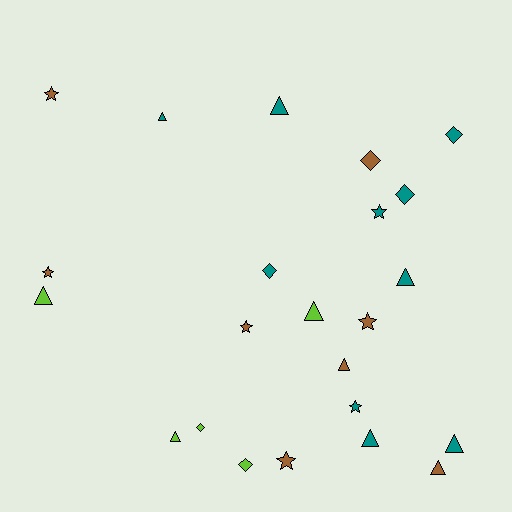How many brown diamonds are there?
There is 1 brown diamond.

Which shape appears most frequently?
Triangle, with 10 objects.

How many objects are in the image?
There are 23 objects.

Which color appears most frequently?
Teal, with 10 objects.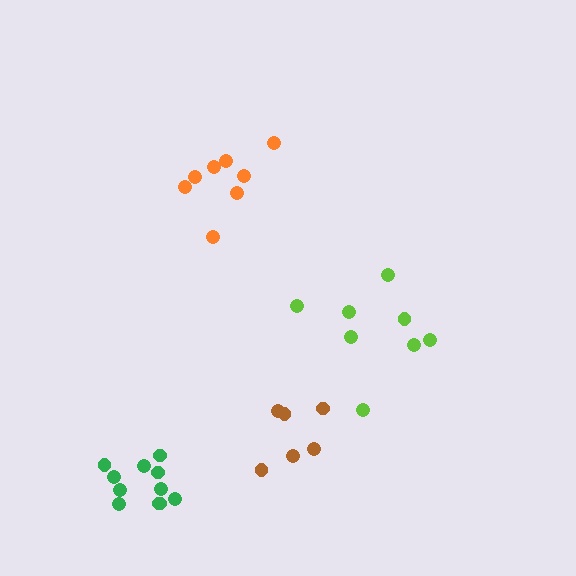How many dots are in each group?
Group 1: 6 dots, Group 2: 8 dots, Group 3: 8 dots, Group 4: 11 dots (33 total).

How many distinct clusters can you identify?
There are 4 distinct clusters.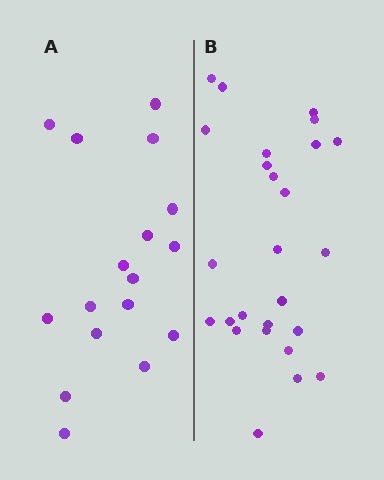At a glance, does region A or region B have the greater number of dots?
Region B (the right region) has more dots.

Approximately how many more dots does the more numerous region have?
Region B has roughly 8 or so more dots than region A.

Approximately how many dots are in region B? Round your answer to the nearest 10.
About 30 dots. (The exact count is 26, which rounds to 30.)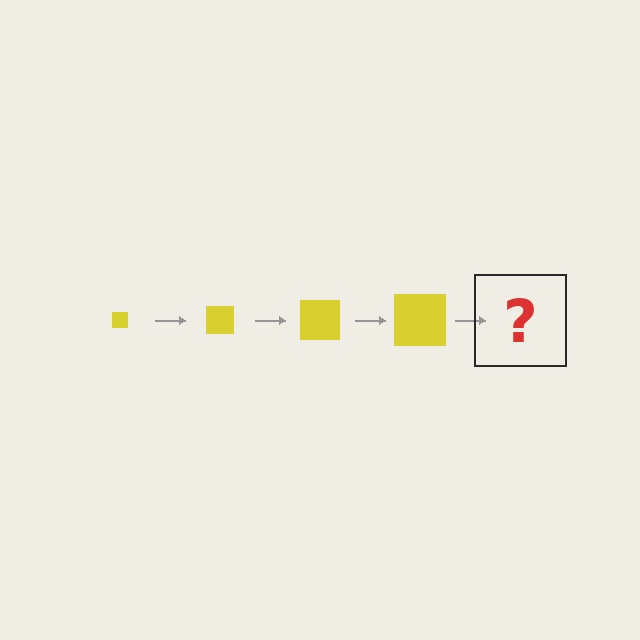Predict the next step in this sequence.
The next step is a yellow square, larger than the previous one.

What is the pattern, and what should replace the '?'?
The pattern is that the square gets progressively larger each step. The '?' should be a yellow square, larger than the previous one.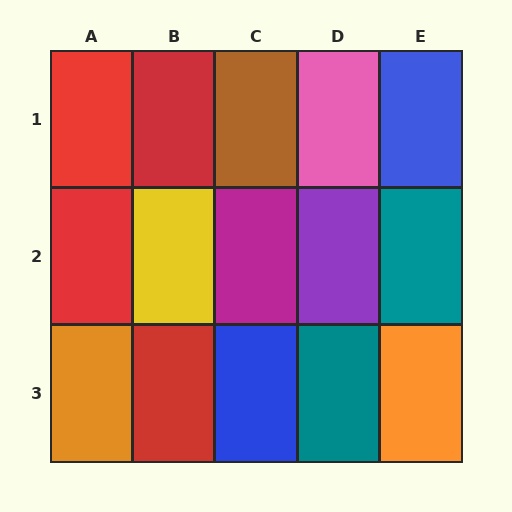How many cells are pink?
1 cell is pink.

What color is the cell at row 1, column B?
Red.